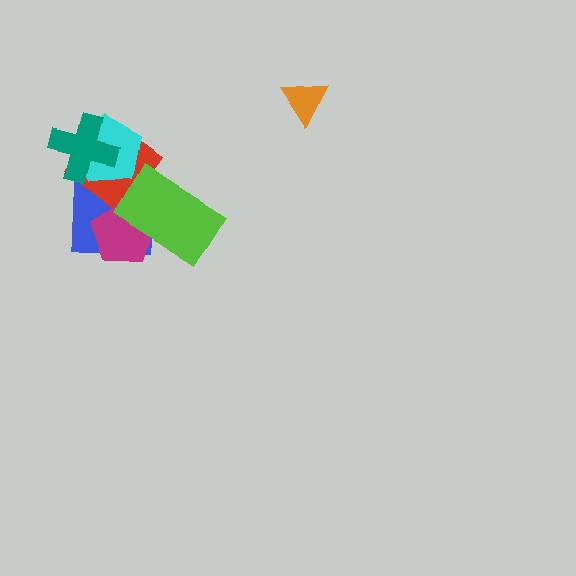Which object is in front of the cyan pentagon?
The teal cross is in front of the cyan pentagon.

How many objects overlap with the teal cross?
2 objects overlap with the teal cross.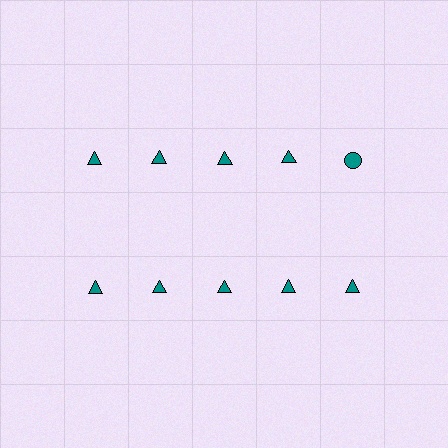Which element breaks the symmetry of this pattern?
The teal circle in the top row, rightmost column breaks the symmetry. All other shapes are teal triangles.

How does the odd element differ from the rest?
It has a different shape: circle instead of triangle.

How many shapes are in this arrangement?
There are 10 shapes arranged in a grid pattern.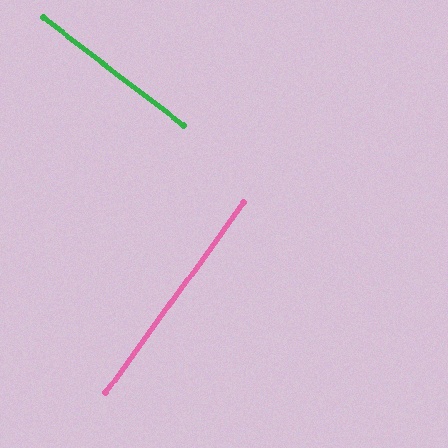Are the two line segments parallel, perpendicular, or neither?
Perpendicular — they meet at approximately 88°.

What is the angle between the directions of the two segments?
Approximately 88 degrees.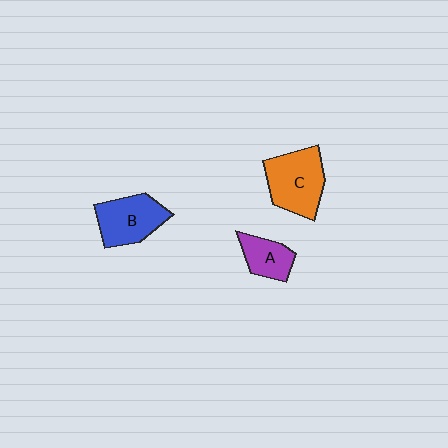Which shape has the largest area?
Shape C (orange).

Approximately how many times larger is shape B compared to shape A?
Approximately 1.6 times.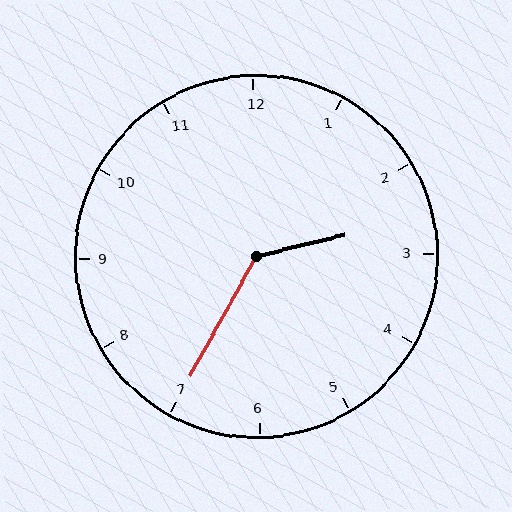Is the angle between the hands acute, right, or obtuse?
It is obtuse.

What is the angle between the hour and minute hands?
Approximately 132 degrees.